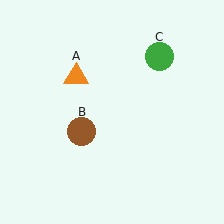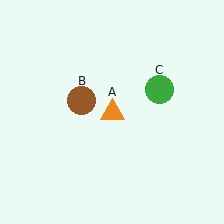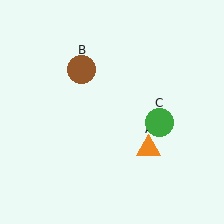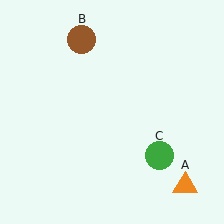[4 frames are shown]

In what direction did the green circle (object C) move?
The green circle (object C) moved down.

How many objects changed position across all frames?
3 objects changed position: orange triangle (object A), brown circle (object B), green circle (object C).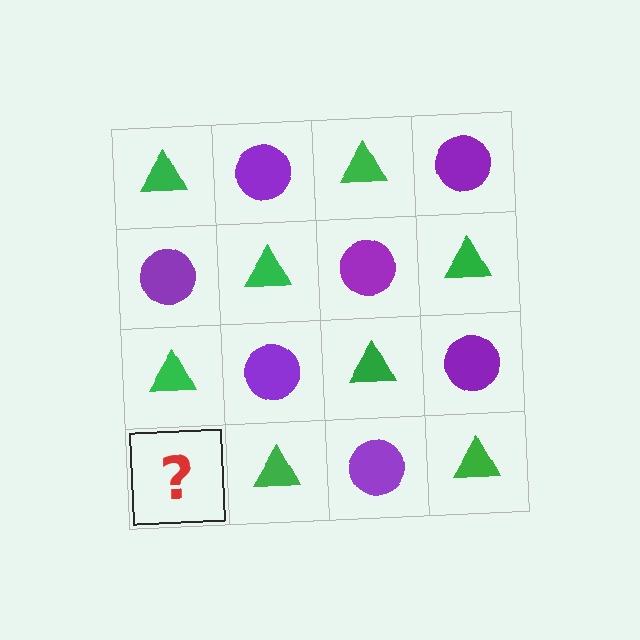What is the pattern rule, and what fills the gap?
The rule is that it alternates green triangle and purple circle in a checkerboard pattern. The gap should be filled with a purple circle.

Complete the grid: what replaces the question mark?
The question mark should be replaced with a purple circle.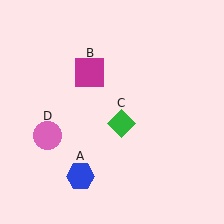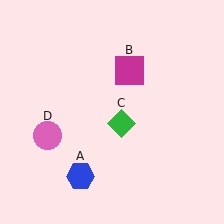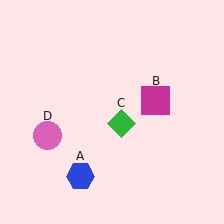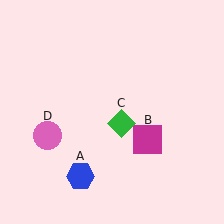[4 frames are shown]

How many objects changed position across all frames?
1 object changed position: magenta square (object B).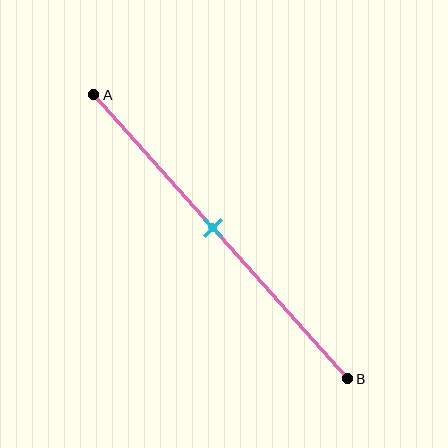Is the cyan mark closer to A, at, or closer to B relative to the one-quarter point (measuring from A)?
The cyan mark is closer to point B than the one-quarter point of segment AB.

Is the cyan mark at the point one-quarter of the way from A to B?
No, the mark is at about 45% from A, not at the 25% one-quarter point.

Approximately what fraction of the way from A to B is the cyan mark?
The cyan mark is approximately 45% of the way from A to B.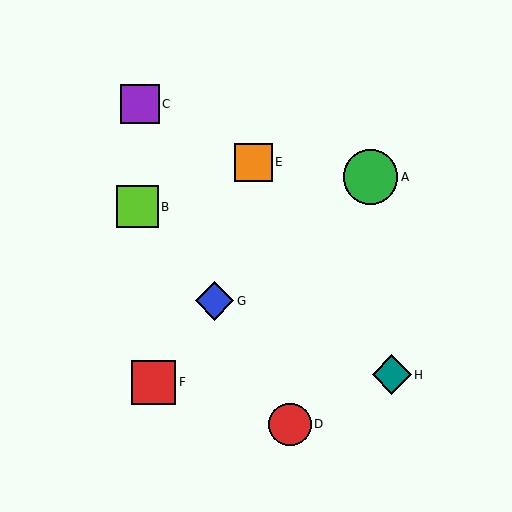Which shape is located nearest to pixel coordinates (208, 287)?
The blue diamond (labeled G) at (214, 301) is nearest to that location.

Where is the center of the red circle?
The center of the red circle is at (290, 424).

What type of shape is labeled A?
Shape A is a green circle.